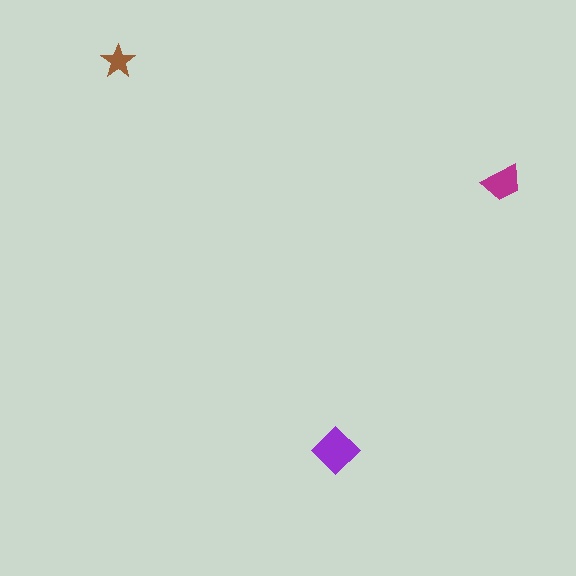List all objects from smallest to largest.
The brown star, the magenta trapezoid, the purple diamond.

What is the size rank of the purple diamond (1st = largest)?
1st.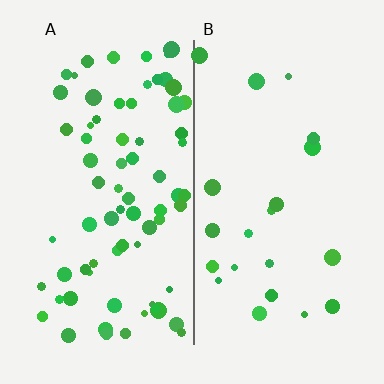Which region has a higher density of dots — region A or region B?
A (the left).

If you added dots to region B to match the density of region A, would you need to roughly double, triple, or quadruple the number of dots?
Approximately triple.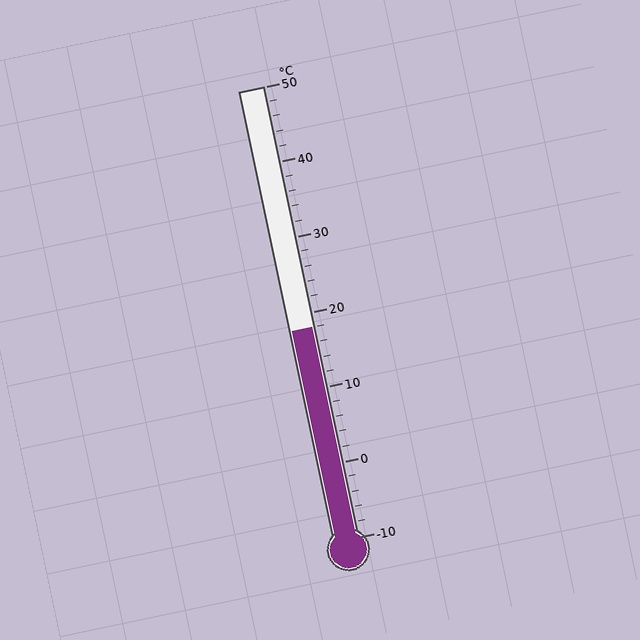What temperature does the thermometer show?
The thermometer shows approximately 18°C.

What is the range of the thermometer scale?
The thermometer scale ranges from -10°C to 50°C.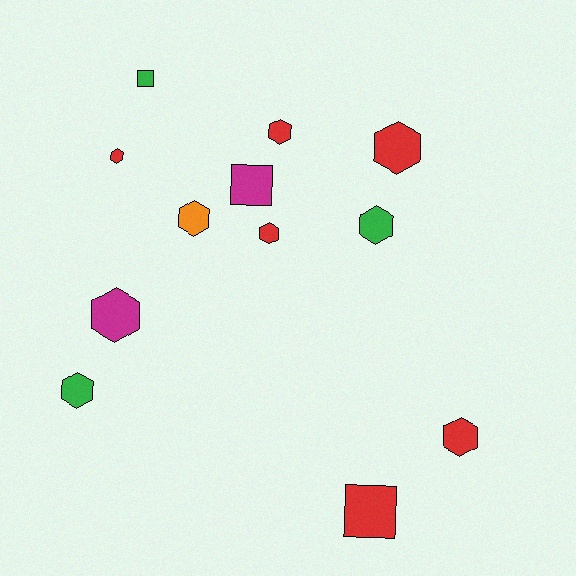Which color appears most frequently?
Red, with 6 objects.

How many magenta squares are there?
There is 1 magenta square.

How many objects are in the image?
There are 12 objects.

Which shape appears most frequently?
Hexagon, with 9 objects.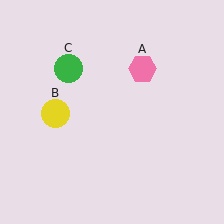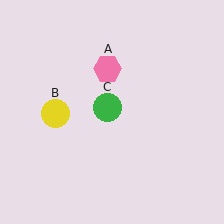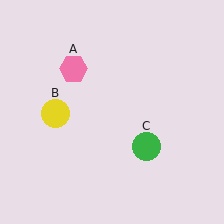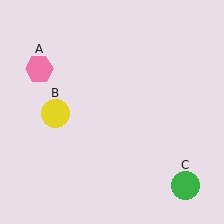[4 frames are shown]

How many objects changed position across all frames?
2 objects changed position: pink hexagon (object A), green circle (object C).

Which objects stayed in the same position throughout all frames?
Yellow circle (object B) remained stationary.